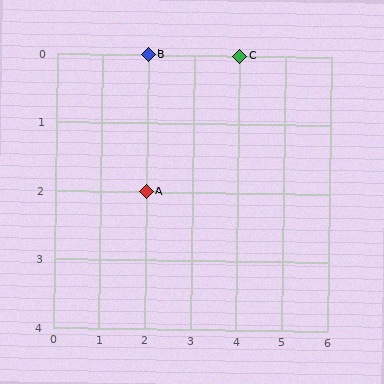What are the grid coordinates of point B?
Point B is at grid coordinates (2, 0).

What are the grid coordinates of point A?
Point A is at grid coordinates (2, 2).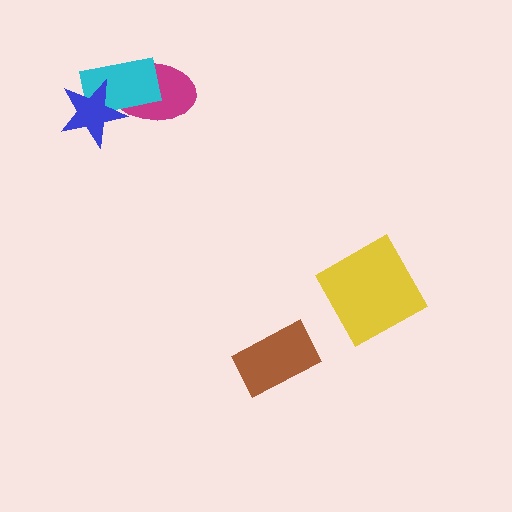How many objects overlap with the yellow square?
0 objects overlap with the yellow square.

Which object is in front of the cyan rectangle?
The blue star is in front of the cyan rectangle.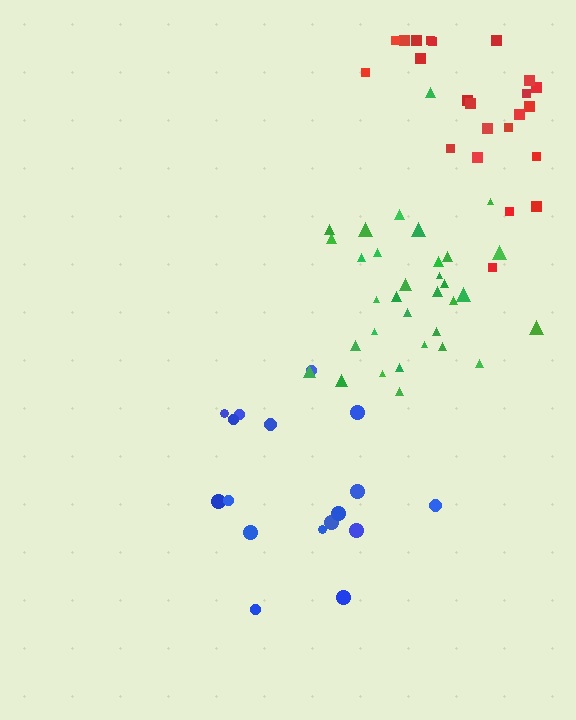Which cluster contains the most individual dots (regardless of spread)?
Green (33).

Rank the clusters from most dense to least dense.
green, red, blue.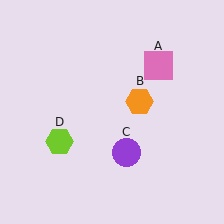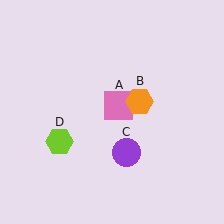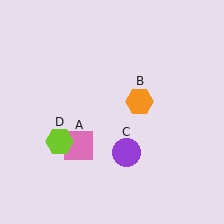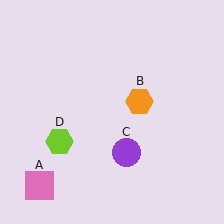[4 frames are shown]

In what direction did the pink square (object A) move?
The pink square (object A) moved down and to the left.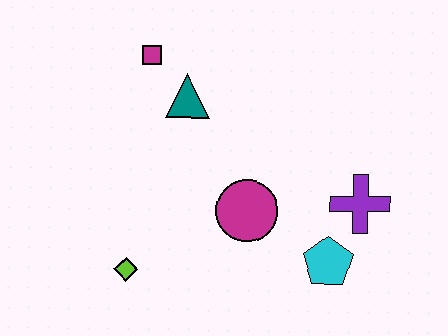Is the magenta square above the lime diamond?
Yes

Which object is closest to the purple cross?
The cyan pentagon is closest to the purple cross.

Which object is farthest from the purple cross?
The magenta square is farthest from the purple cross.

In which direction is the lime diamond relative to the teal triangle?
The lime diamond is below the teal triangle.